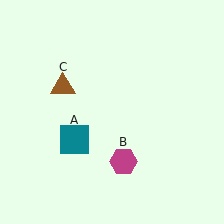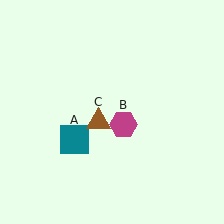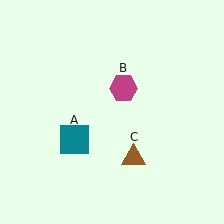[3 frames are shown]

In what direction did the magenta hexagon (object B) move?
The magenta hexagon (object B) moved up.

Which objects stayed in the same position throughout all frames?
Teal square (object A) remained stationary.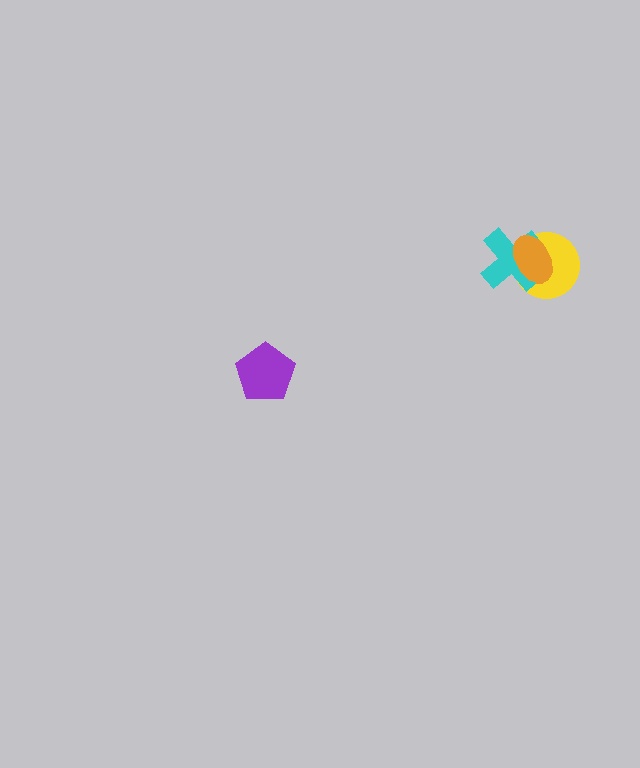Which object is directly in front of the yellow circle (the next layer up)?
The cyan cross is directly in front of the yellow circle.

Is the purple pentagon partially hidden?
No, no other shape covers it.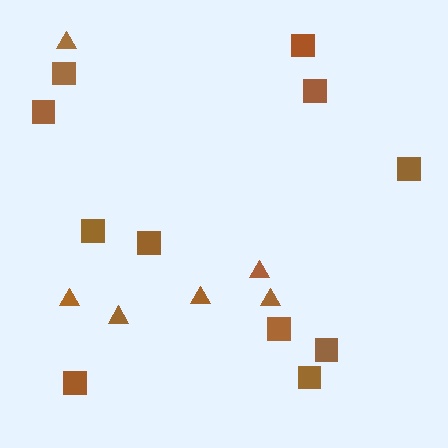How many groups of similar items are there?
There are 2 groups: one group of squares (11) and one group of triangles (6).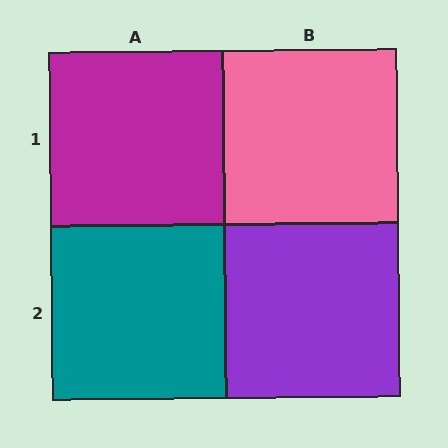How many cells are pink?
1 cell is pink.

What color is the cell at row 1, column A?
Magenta.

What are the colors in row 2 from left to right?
Teal, purple.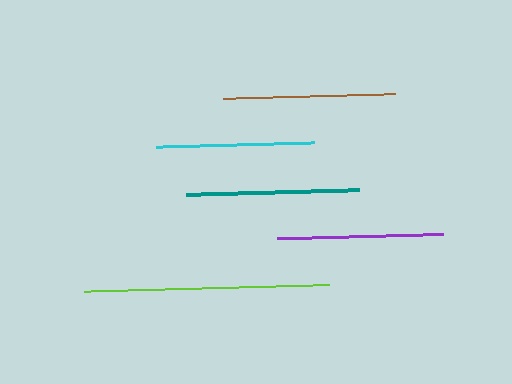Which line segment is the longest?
The lime line is the longest at approximately 246 pixels.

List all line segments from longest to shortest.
From longest to shortest: lime, teal, brown, purple, cyan.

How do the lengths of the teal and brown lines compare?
The teal and brown lines are approximately the same length.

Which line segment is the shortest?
The cyan line is the shortest at approximately 157 pixels.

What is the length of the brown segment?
The brown segment is approximately 172 pixels long.